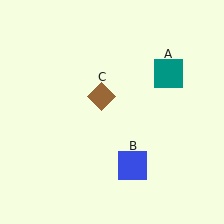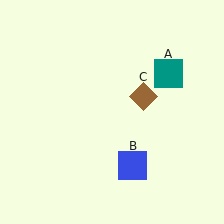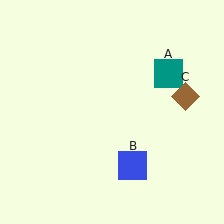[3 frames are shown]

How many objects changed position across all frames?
1 object changed position: brown diamond (object C).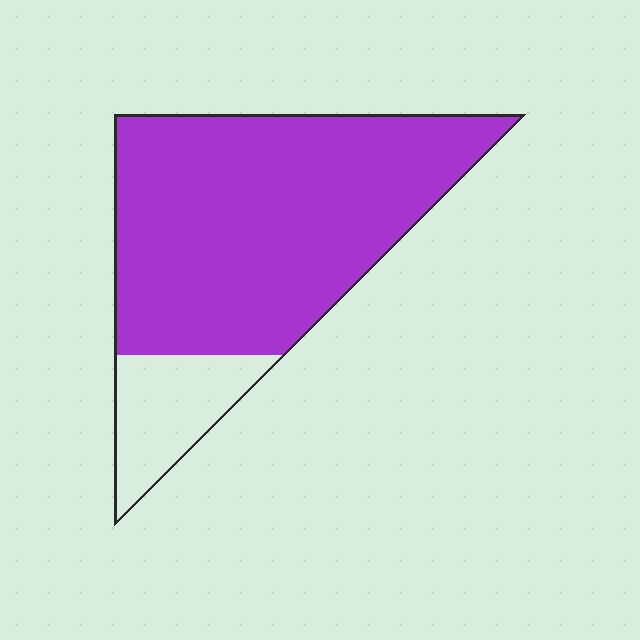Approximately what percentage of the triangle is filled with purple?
Approximately 85%.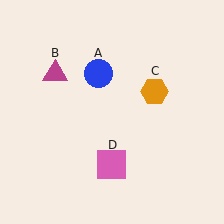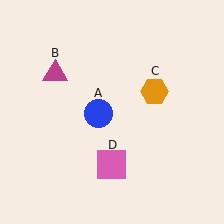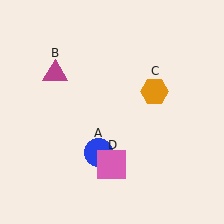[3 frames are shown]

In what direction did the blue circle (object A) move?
The blue circle (object A) moved down.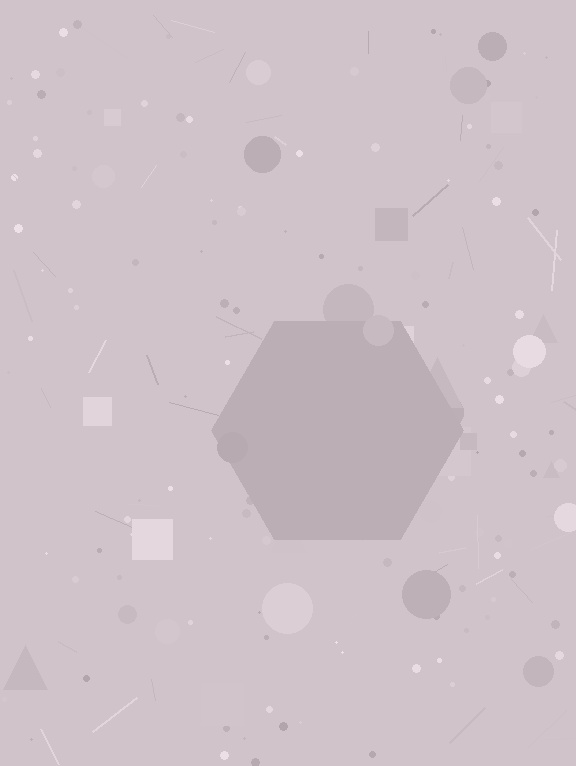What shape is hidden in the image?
A hexagon is hidden in the image.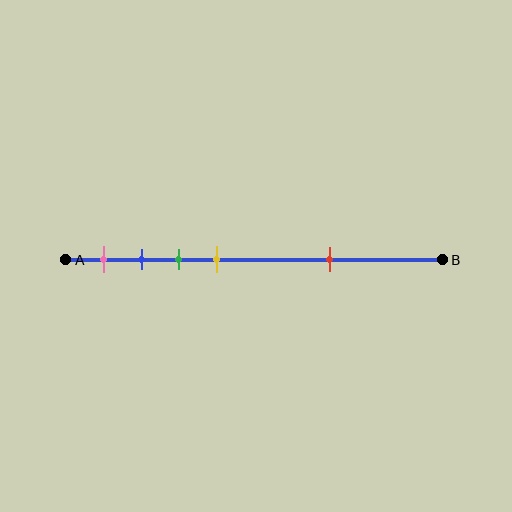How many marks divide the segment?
There are 5 marks dividing the segment.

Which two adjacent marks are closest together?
The blue and green marks are the closest adjacent pair.